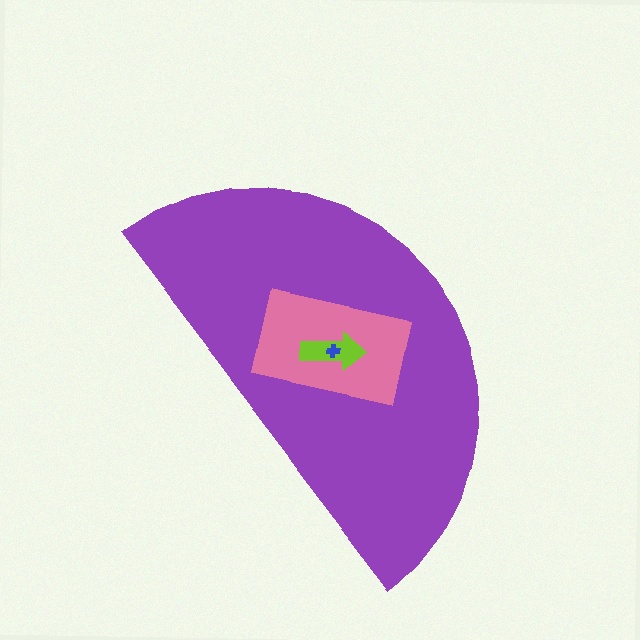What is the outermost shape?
The purple semicircle.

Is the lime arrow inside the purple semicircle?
Yes.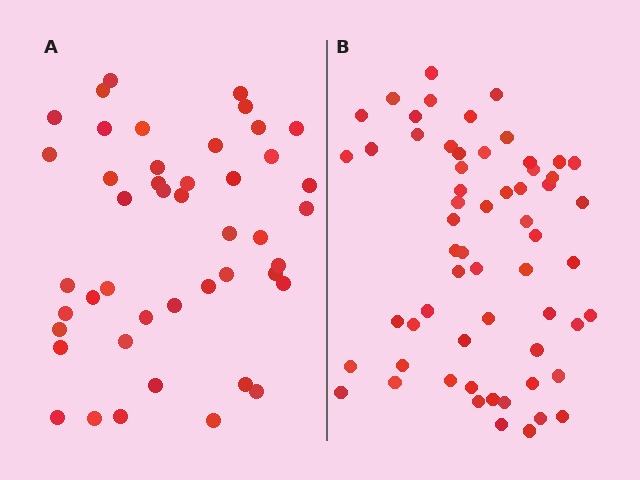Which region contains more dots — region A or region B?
Region B (the right region) has more dots.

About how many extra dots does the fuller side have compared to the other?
Region B has approximately 15 more dots than region A.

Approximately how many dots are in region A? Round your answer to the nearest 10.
About 40 dots. (The exact count is 45, which rounds to 40.)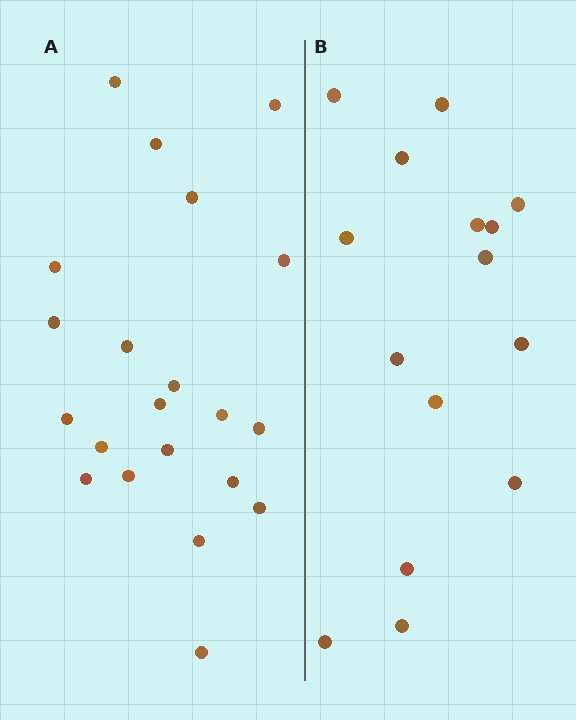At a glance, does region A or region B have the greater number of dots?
Region A (the left region) has more dots.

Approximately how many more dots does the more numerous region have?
Region A has about 6 more dots than region B.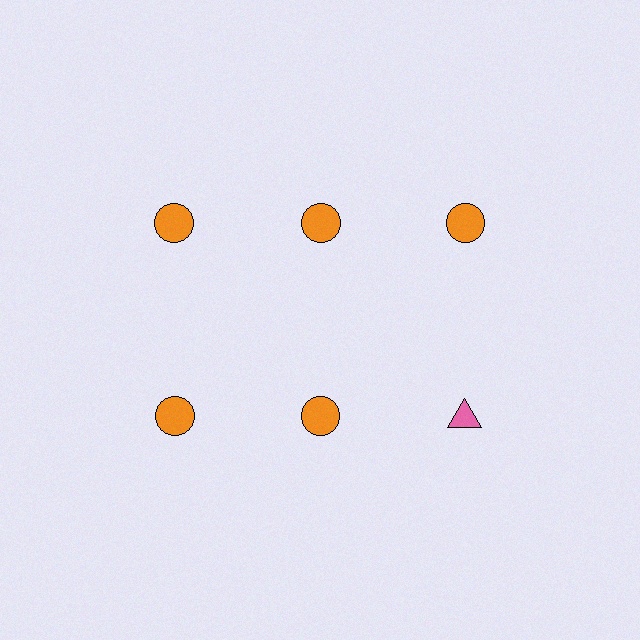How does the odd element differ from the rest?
It differs in both color (pink instead of orange) and shape (triangle instead of circle).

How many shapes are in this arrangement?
There are 6 shapes arranged in a grid pattern.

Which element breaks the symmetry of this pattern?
The pink triangle in the second row, center column breaks the symmetry. All other shapes are orange circles.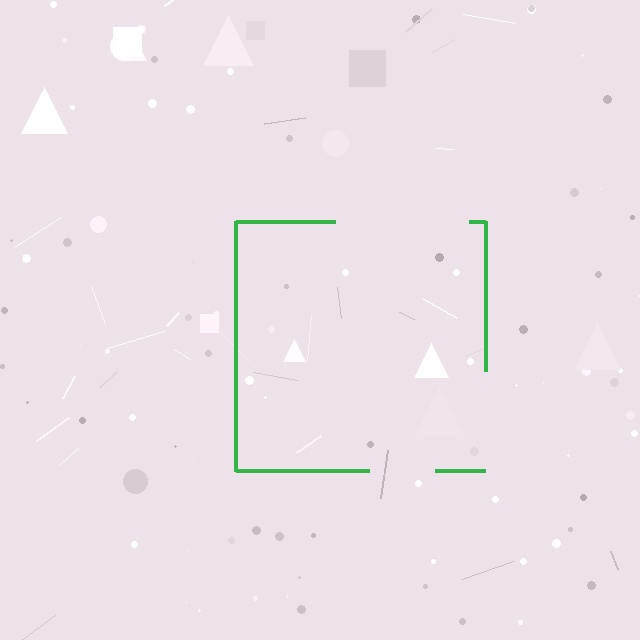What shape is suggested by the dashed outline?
The dashed outline suggests a square.